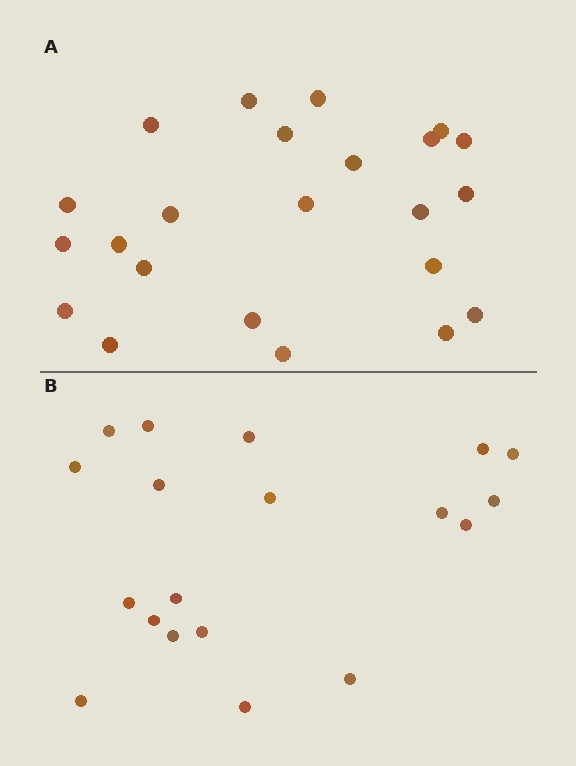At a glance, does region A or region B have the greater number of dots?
Region A (the top region) has more dots.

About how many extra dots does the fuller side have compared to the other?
Region A has about 4 more dots than region B.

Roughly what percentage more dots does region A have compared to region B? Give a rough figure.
About 20% more.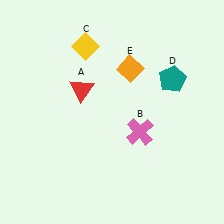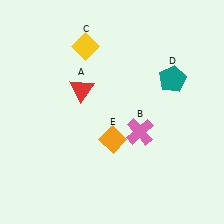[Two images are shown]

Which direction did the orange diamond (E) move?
The orange diamond (E) moved down.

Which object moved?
The orange diamond (E) moved down.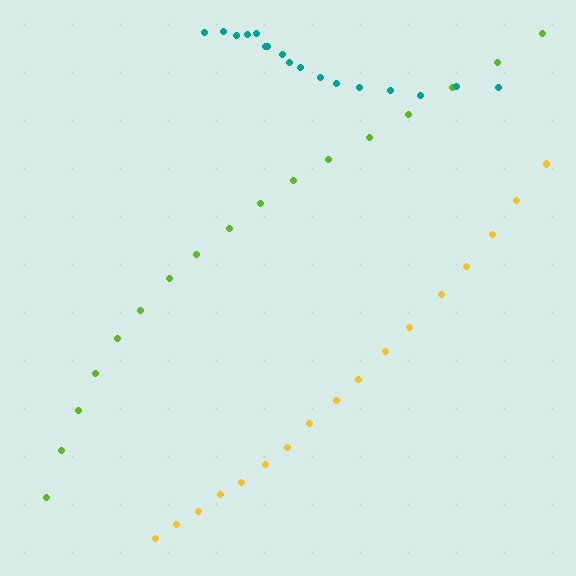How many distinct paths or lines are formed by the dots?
There are 3 distinct paths.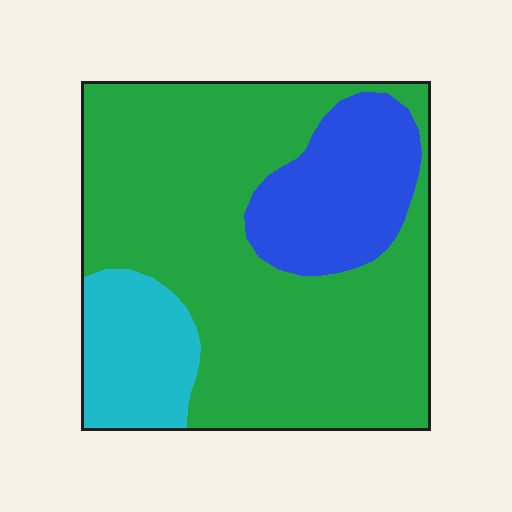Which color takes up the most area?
Green, at roughly 70%.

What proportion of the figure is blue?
Blue takes up about one sixth (1/6) of the figure.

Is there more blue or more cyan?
Blue.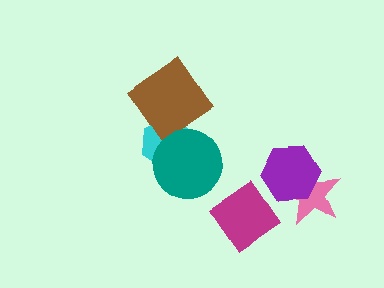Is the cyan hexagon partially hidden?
Yes, it is partially covered by another shape.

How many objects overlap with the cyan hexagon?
2 objects overlap with the cyan hexagon.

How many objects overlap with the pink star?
1 object overlaps with the pink star.